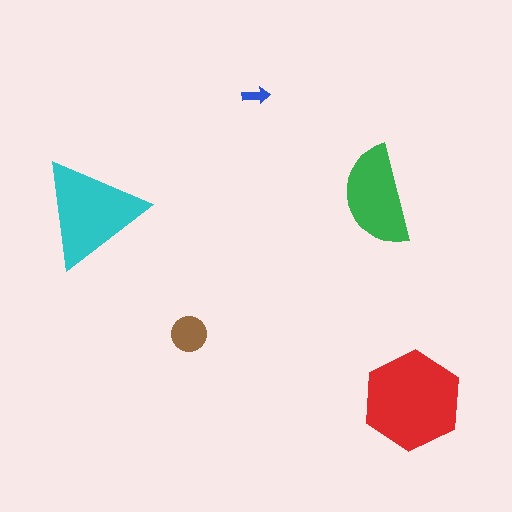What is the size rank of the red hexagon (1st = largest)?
1st.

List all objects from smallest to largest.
The blue arrow, the brown circle, the green semicircle, the cyan triangle, the red hexagon.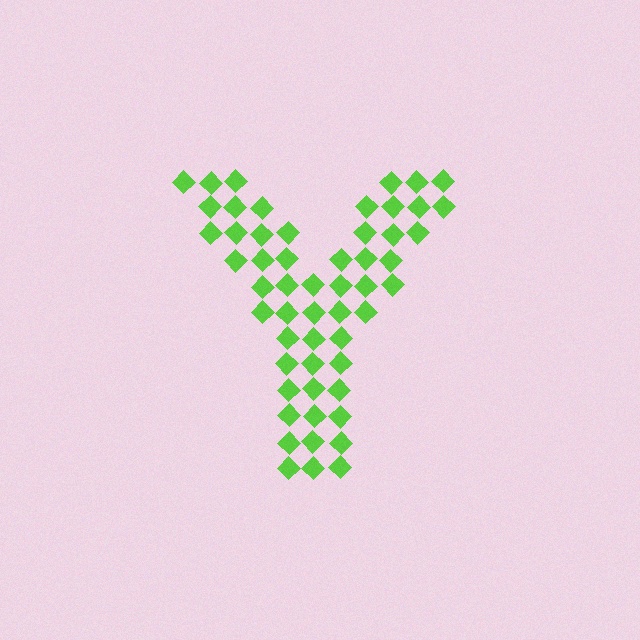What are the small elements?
The small elements are diamonds.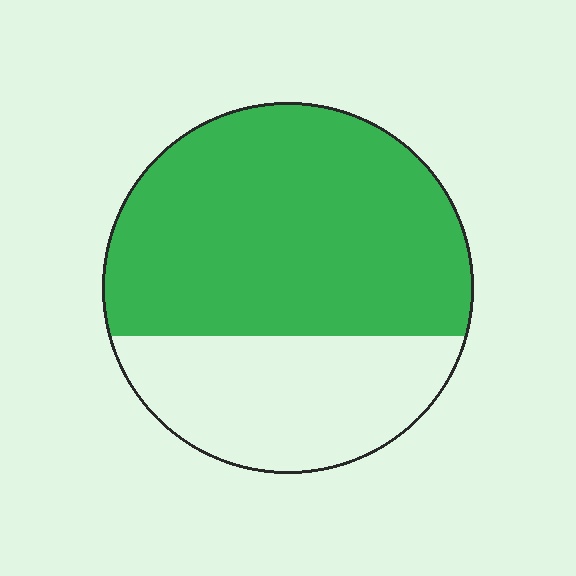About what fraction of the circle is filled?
About two thirds (2/3).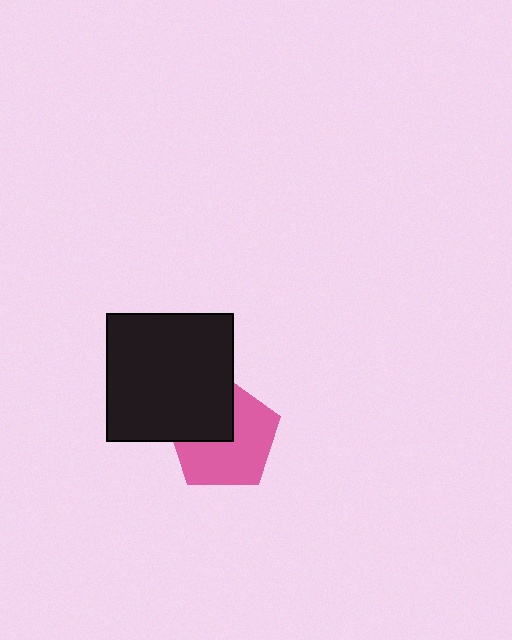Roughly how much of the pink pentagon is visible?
About half of it is visible (roughly 64%).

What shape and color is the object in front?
The object in front is a black rectangle.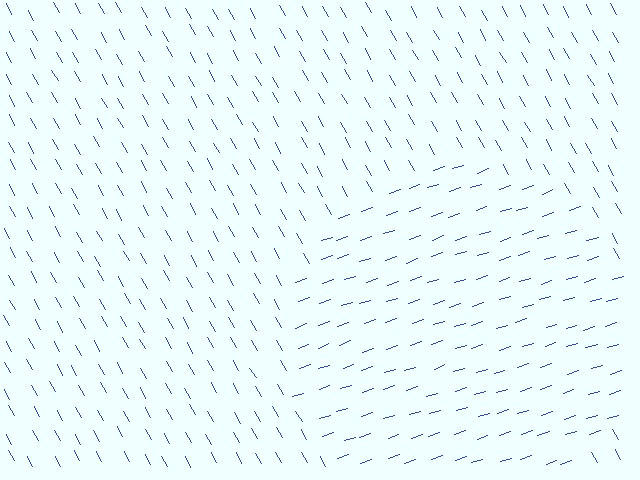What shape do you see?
I see a circle.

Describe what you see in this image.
The image is filled with small blue line segments. A circle region in the image has lines oriented differently from the surrounding lines, creating a visible texture boundary.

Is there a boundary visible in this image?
Yes, there is a texture boundary formed by a change in line orientation.